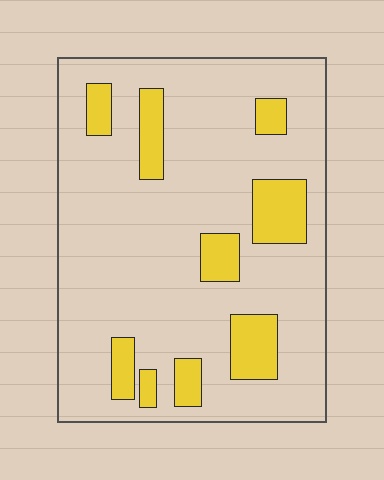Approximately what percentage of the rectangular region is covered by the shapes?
Approximately 15%.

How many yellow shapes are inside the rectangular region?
9.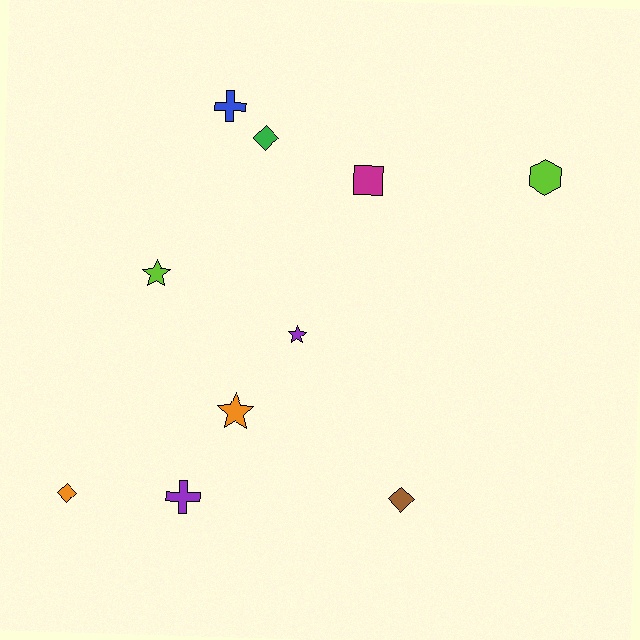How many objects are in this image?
There are 10 objects.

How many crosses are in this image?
There are 2 crosses.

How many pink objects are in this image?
There are no pink objects.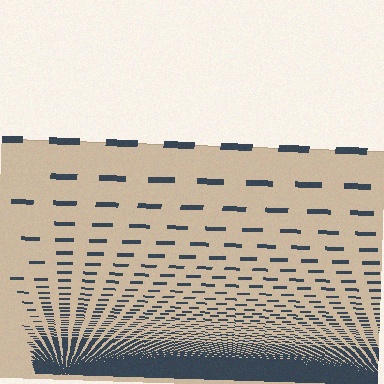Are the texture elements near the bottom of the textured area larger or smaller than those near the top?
Smaller. The gradient is inverted — elements near the bottom are smaller and denser.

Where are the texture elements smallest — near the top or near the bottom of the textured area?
Near the bottom.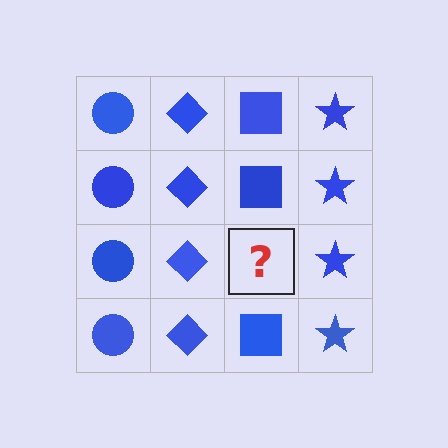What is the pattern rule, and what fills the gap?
The rule is that each column has a consistent shape. The gap should be filled with a blue square.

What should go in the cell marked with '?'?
The missing cell should contain a blue square.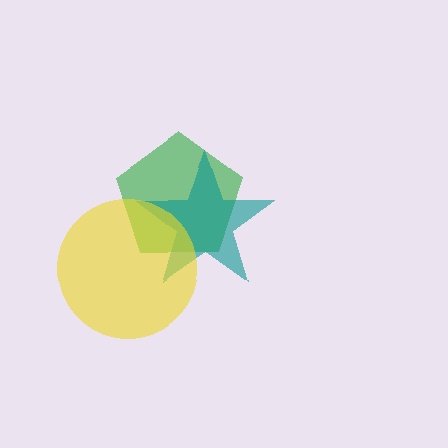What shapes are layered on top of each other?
The layered shapes are: a green pentagon, a teal star, a yellow circle.